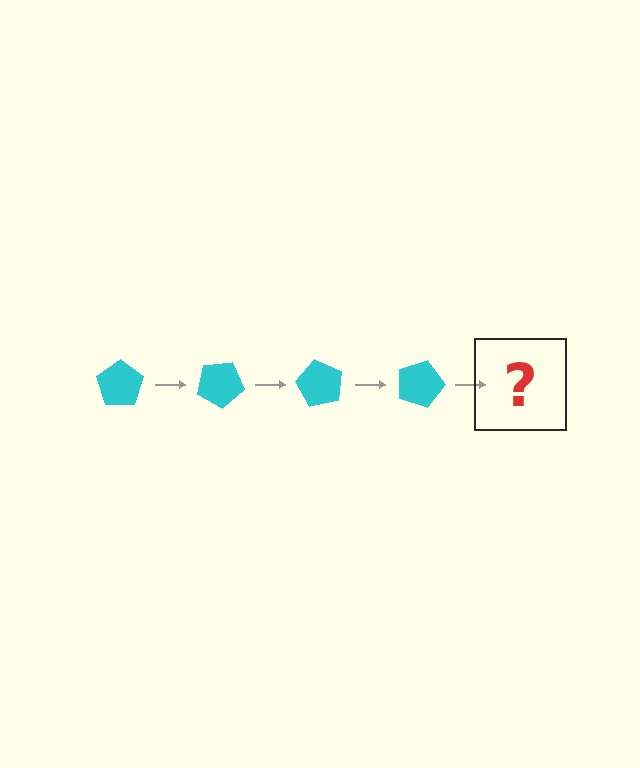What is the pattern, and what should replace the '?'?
The pattern is that the pentagon rotates 30 degrees each step. The '?' should be a cyan pentagon rotated 120 degrees.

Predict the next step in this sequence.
The next step is a cyan pentagon rotated 120 degrees.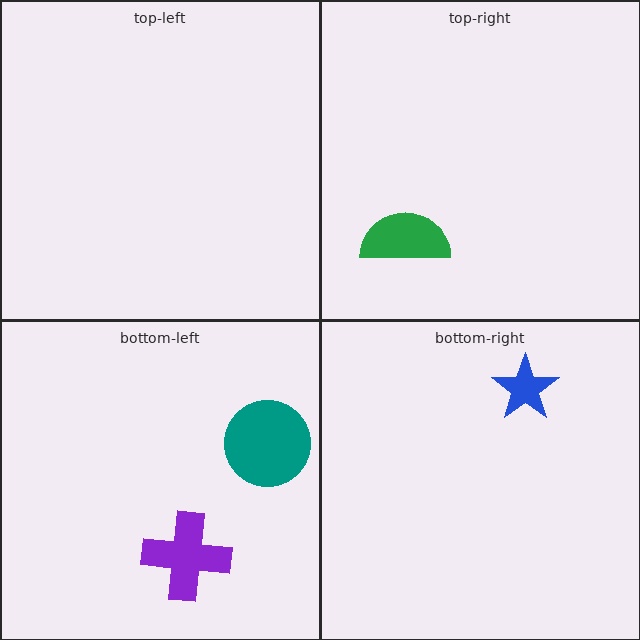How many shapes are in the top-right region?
1.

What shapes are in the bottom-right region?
The blue star.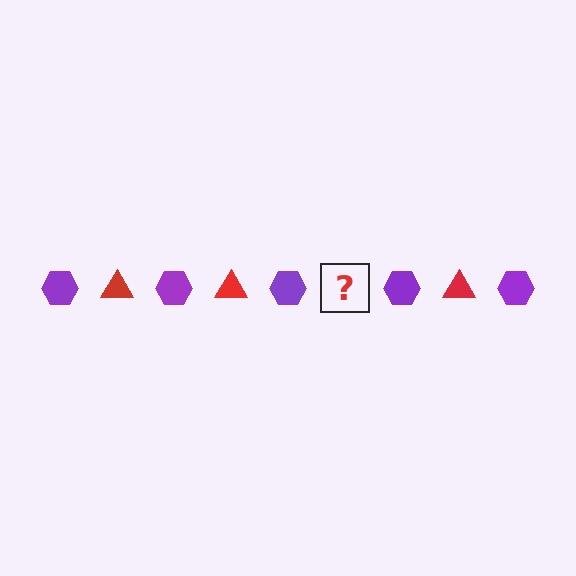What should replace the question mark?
The question mark should be replaced with a red triangle.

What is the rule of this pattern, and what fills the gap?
The rule is that the pattern alternates between purple hexagon and red triangle. The gap should be filled with a red triangle.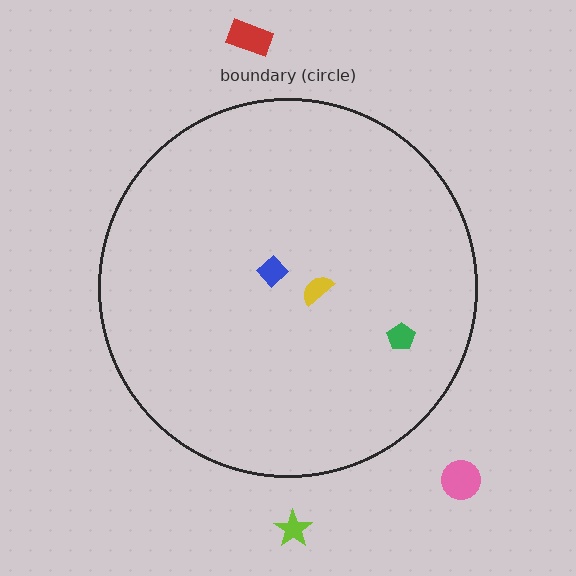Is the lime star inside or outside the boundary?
Outside.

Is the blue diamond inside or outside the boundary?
Inside.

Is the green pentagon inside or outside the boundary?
Inside.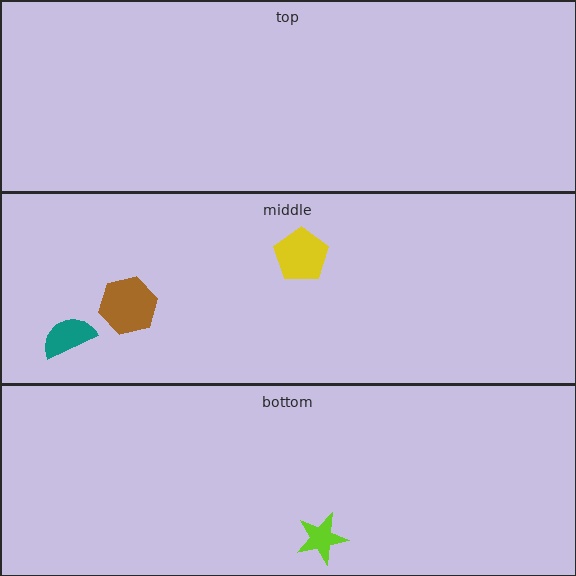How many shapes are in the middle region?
3.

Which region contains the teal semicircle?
The middle region.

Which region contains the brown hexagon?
The middle region.